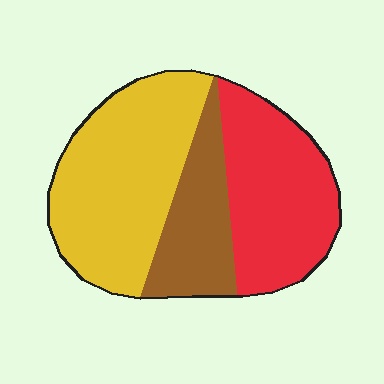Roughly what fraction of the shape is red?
Red takes up about one third (1/3) of the shape.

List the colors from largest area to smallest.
From largest to smallest: yellow, red, brown.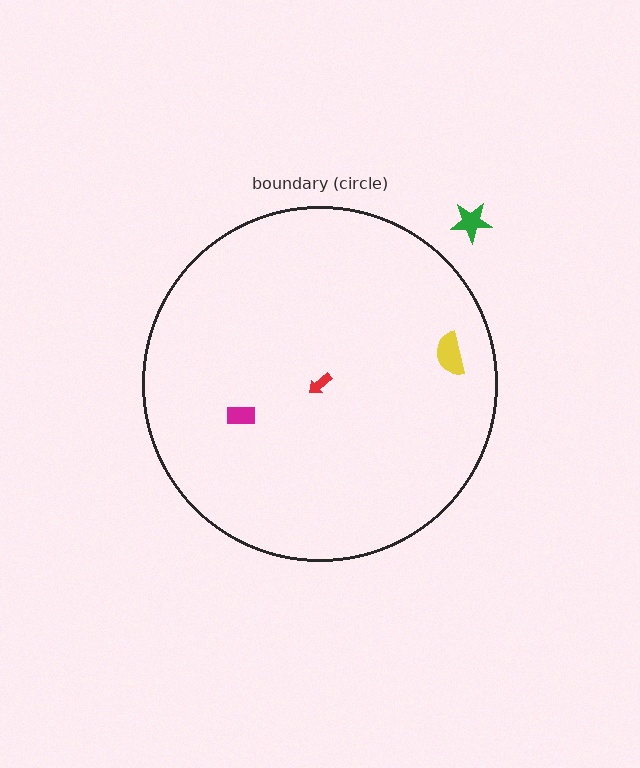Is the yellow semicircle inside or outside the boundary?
Inside.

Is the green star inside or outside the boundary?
Outside.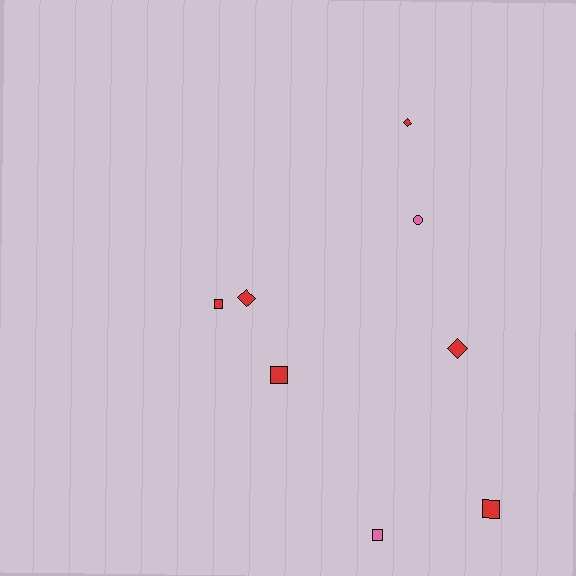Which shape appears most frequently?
Square, with 4 objects.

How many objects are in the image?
There are 8 objects.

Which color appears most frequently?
Red, with 6 objects.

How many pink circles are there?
There is 1 pink circle.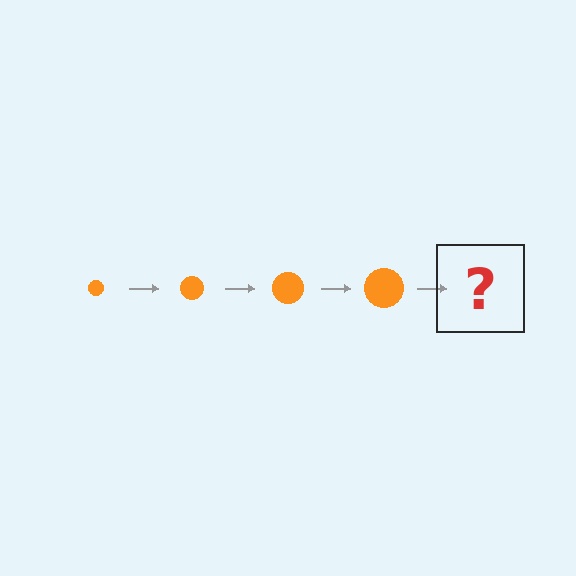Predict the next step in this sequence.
The next step is an orange circle, larger than the previous one.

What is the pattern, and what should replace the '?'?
The pattern is that the circle gets progressively larger each step. The '?' should be an orange circle, larger than the previous one.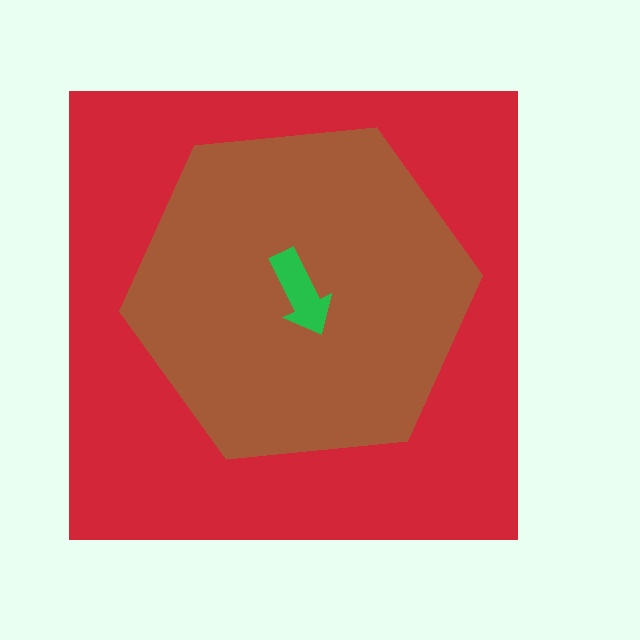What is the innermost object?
The green arrow.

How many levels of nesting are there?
3.